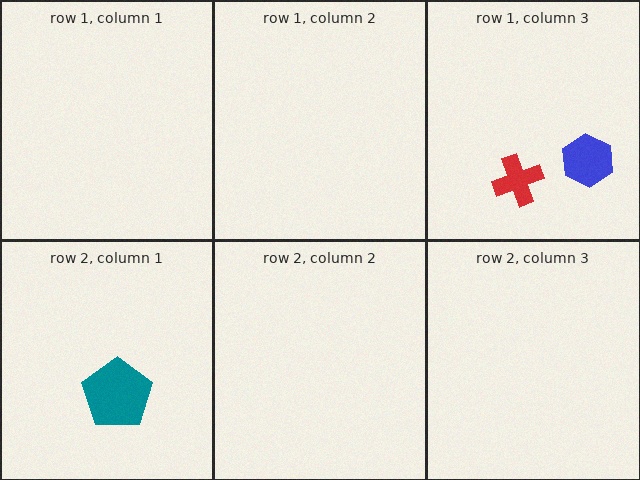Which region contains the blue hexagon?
The row 1, column 3 region.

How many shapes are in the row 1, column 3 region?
2.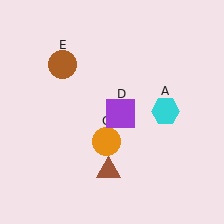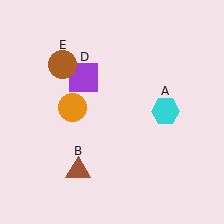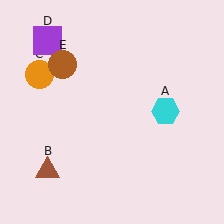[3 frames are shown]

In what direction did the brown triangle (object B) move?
The brown triangle (object B) moved left.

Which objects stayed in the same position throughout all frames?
Cyan hexagon (object A) and brown circle (object E) remained stationary.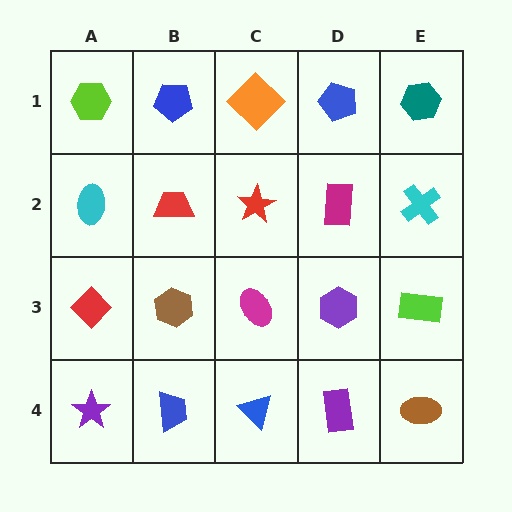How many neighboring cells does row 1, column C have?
3.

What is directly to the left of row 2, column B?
A cyan ellipse.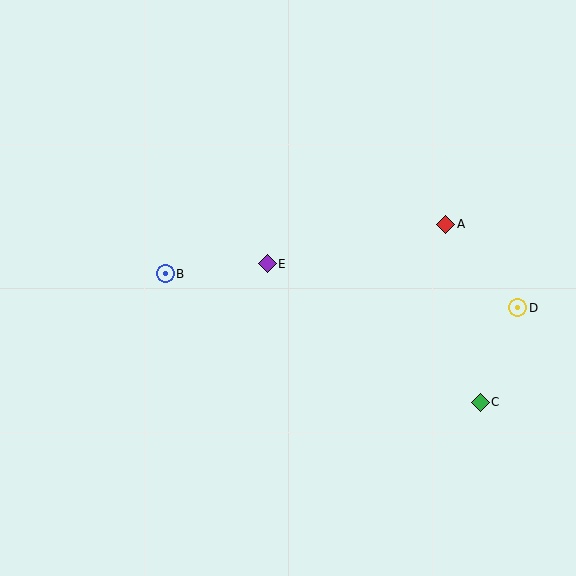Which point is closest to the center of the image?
Point E at (267, 264) is closest to the center.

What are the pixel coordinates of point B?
Point B is at (165, 274).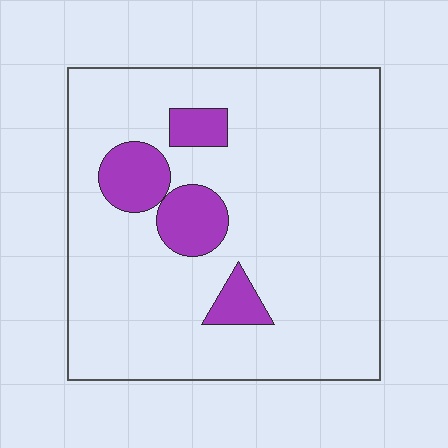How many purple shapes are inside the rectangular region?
4.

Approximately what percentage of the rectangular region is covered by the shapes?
Approximately 15%.